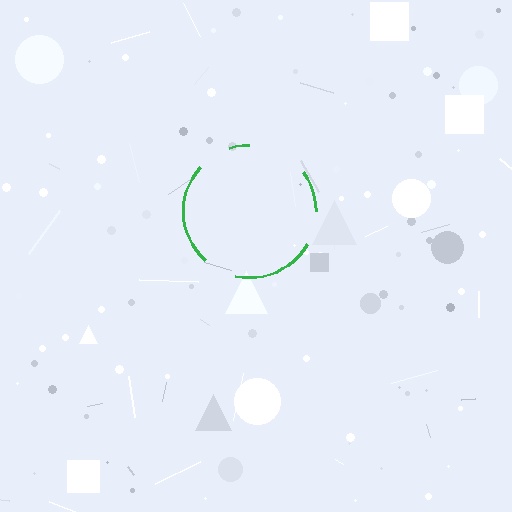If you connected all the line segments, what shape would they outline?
They would outline a circle.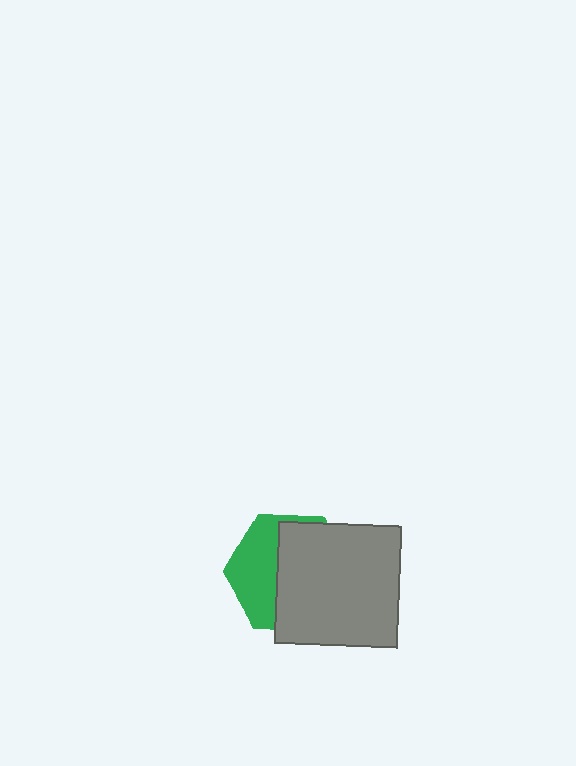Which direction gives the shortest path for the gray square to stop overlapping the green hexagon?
Moving right gives the shortest separation.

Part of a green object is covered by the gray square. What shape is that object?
It is a hexagon.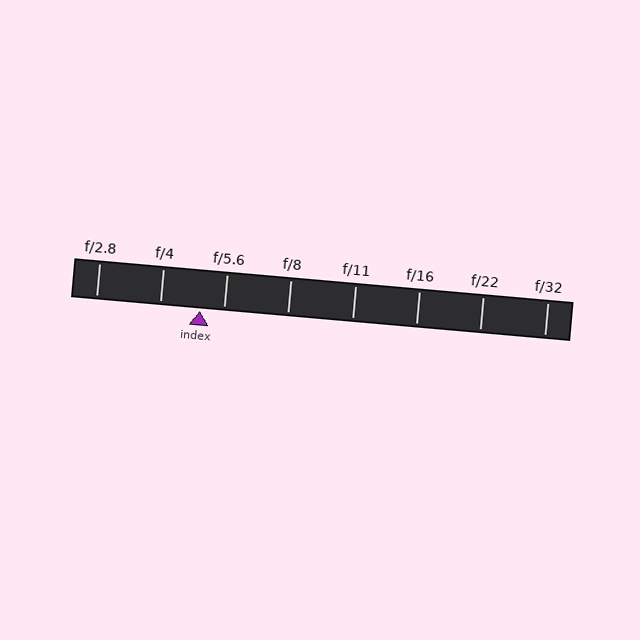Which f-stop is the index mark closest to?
The index mark is closest to f/5.6.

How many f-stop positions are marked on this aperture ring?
There are 8 f-stop positions marked.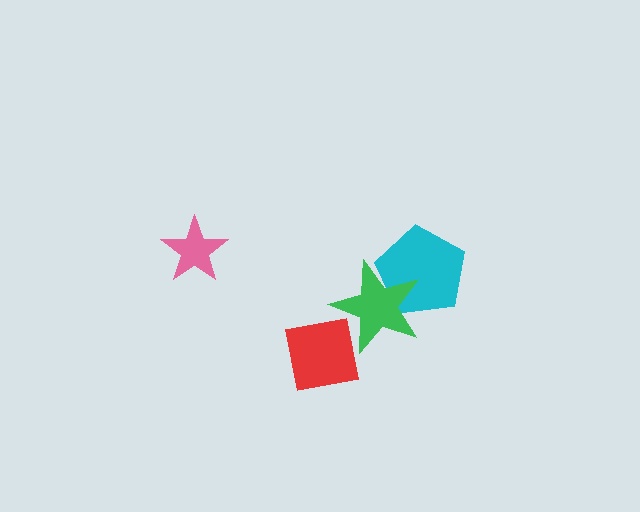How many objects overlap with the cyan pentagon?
1 object overlaps with the cyan pentagon.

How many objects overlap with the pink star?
0 objects overlap with the pink star.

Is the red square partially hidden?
No, no other shape covers it.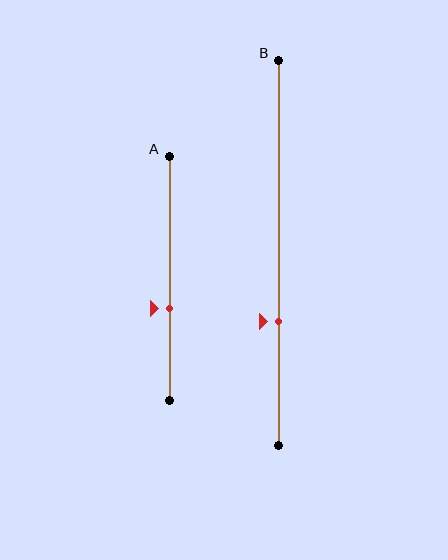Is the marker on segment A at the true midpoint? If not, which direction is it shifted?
No, the marker on segment A is shifted downward by about 12% of the segment length.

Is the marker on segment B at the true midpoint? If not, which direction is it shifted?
No, the marker on segment B is shifted downward by about 18% of the segment length.